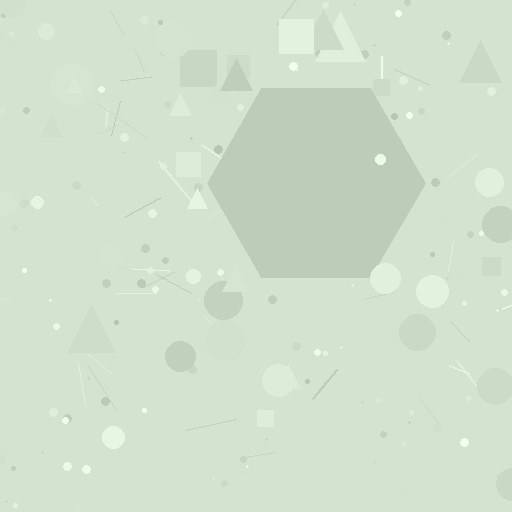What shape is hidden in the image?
A hexagon is hidden in the image.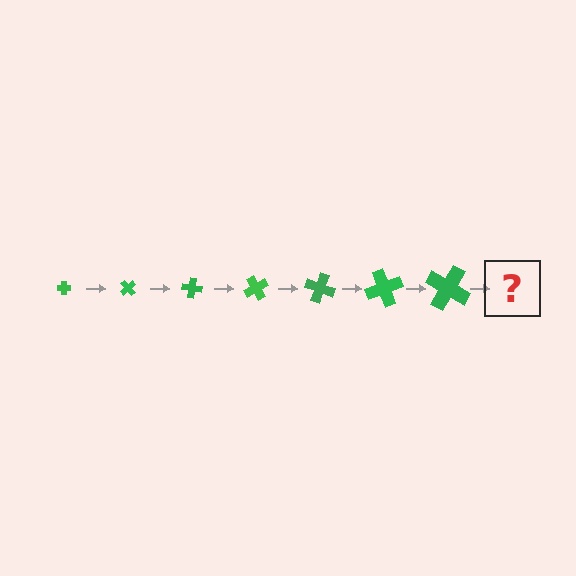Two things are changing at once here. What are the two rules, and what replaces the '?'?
The two rules are that the cross grows larger each step and it rotates 50 degrees each step. The '?' should be a cross, larger than the previous one and rotated 350 degrees from the start.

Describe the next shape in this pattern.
It should be a cross, larger than the previous one and rotated 350 degrees from the start.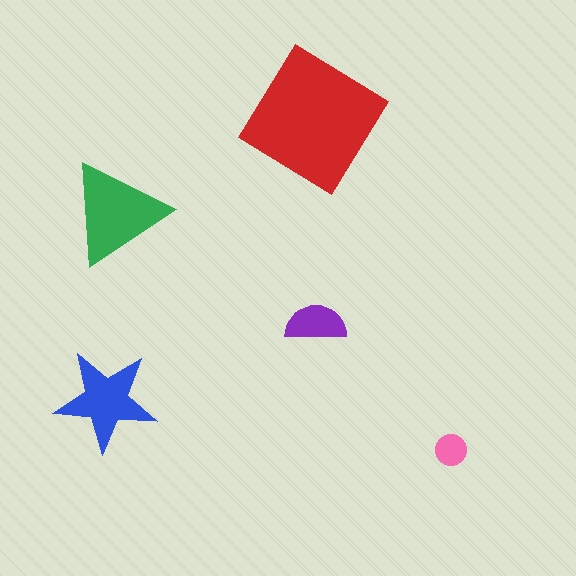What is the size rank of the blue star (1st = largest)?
3rd.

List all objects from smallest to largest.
The pink circle, the purple semicircle, the blue star, the green triangle, the red diamond.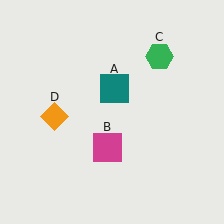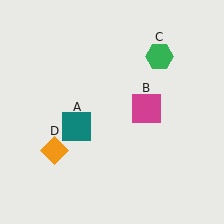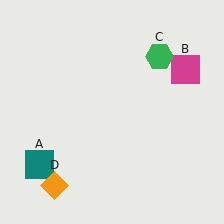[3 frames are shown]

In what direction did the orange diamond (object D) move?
The orange diamond (object D) moved down.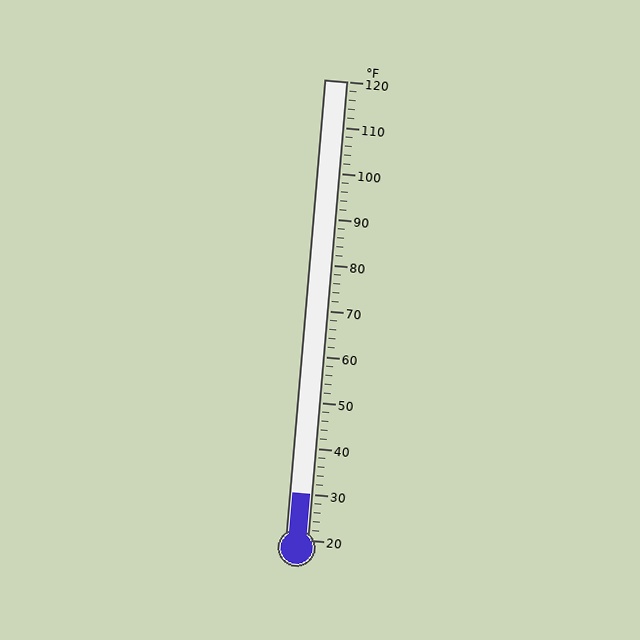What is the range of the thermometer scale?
The thermometer scale ranges from 20°F to 120°F.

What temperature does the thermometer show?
The thermometer shows approximately 30°F.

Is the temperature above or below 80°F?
The temperature is below 80°F.